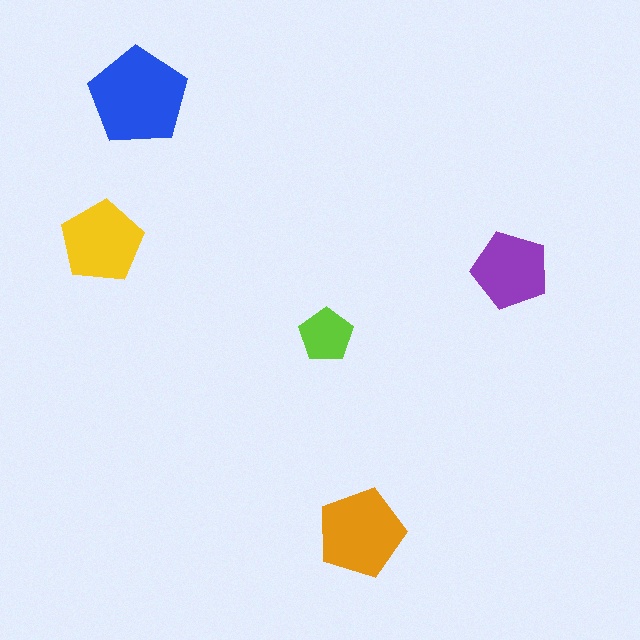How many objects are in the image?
There are 5 objects in the image.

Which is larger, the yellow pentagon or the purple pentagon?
The yellow one.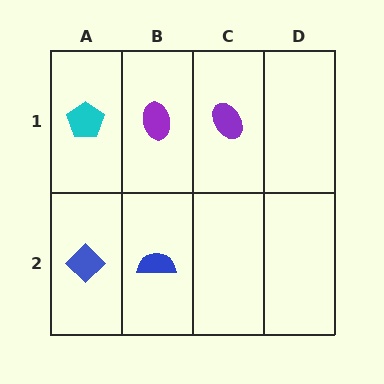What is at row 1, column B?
A purple ellipse.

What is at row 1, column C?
A purple ellipse.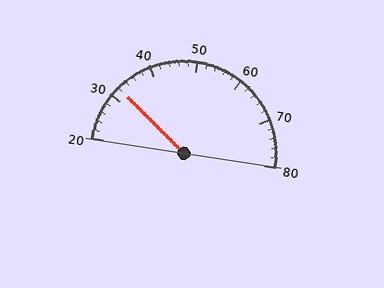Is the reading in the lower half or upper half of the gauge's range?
The reading is in the lower half of the range (20 to 80).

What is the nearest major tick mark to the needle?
The nearest major tick mark is 30.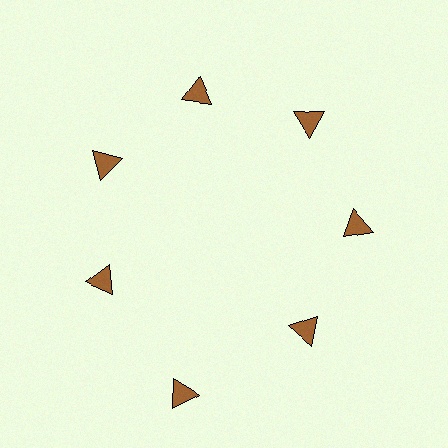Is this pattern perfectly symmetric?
No. The 7 brown triangles are arranged in a ring, but one element near the 6 o'clock position is pushed outward from the center, breaking the 7-fold rotational symmetry.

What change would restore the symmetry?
The symmetry would be restored by moving it inward, back onto the ring so that all 7 triangles sit at equal angles and equal distance from the center.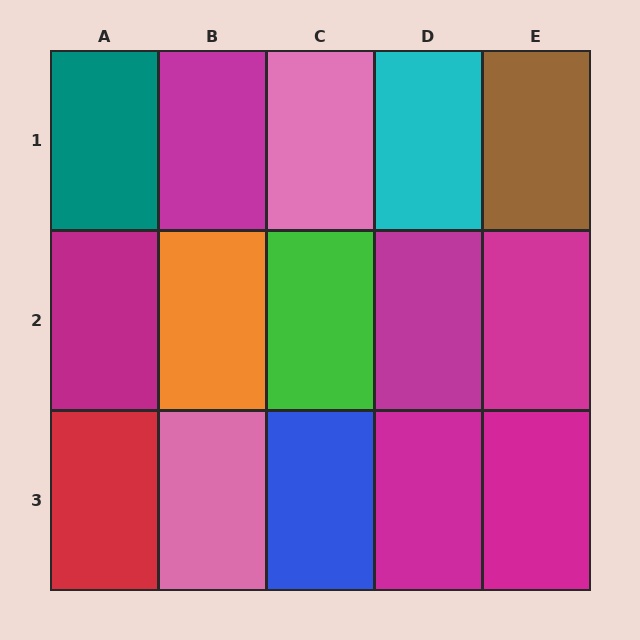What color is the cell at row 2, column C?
Green.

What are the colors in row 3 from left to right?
Red, pink, blue, magenta, magenta.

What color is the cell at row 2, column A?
Magenta.